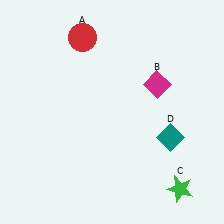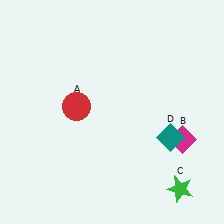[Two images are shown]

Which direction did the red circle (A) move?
The red circle (A) moved down.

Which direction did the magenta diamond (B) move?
The magenta diamond (B) moved down.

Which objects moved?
The objects that moved are: the red circle (A), the magenta diamond (B).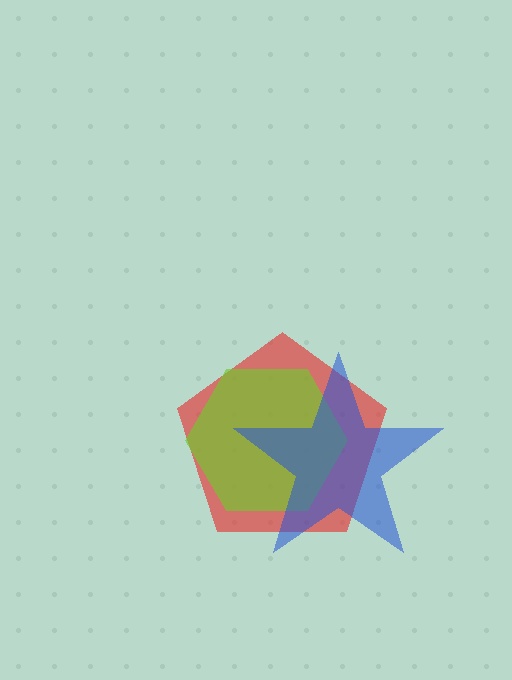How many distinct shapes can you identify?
There are 3 distinct shapes: a red pentagon, a lime hexagon, a blue star.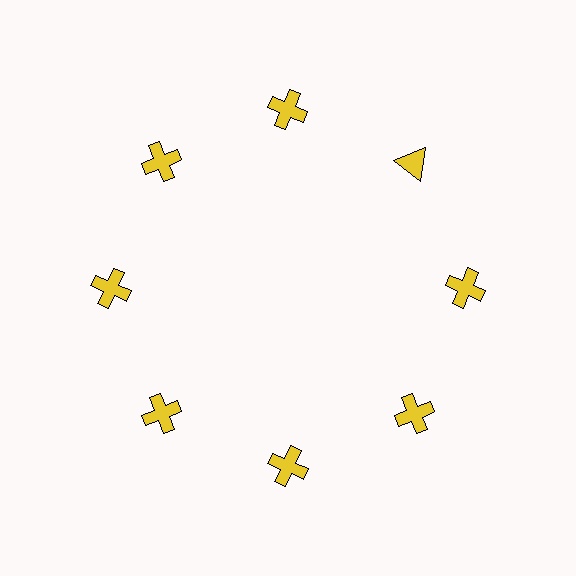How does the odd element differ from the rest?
It has a different shape: triangle instead of cross.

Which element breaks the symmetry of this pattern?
The yellow triangle at roughly the 2 o'clock position breaks the symmetry. All other shapes are yellow crosses.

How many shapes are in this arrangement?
There are 8 shapes arranged in a ring pattern.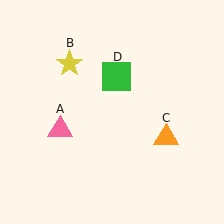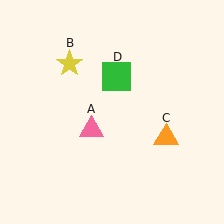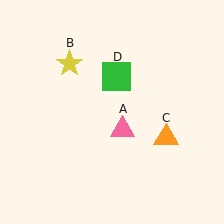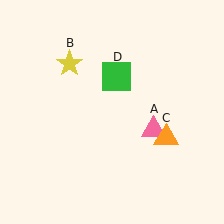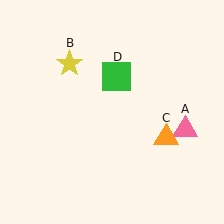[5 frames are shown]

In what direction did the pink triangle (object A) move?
The pink triangle (object A) moved right.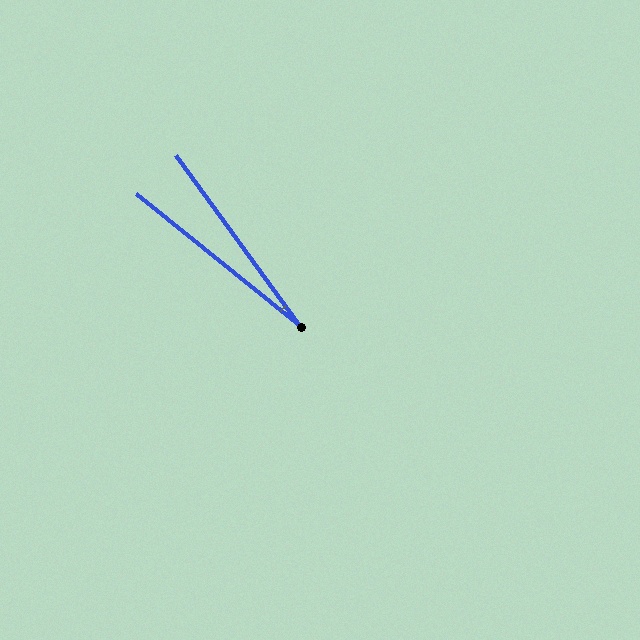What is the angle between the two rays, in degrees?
Approximately 15 degrees.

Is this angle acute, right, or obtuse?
It is acute.